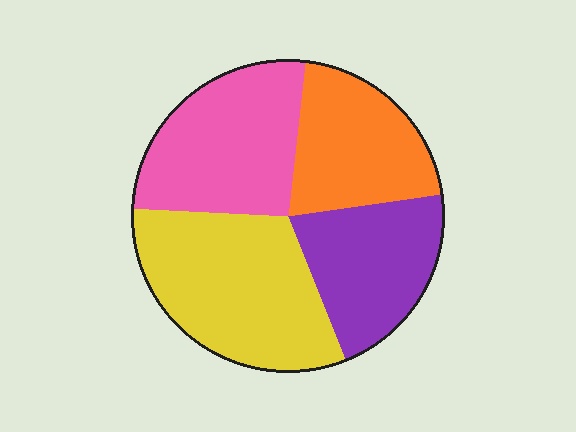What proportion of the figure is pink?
Pink covers roughly 25% of the figure.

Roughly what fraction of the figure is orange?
Orange takes up less than a quarter of the figure.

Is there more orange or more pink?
Pink.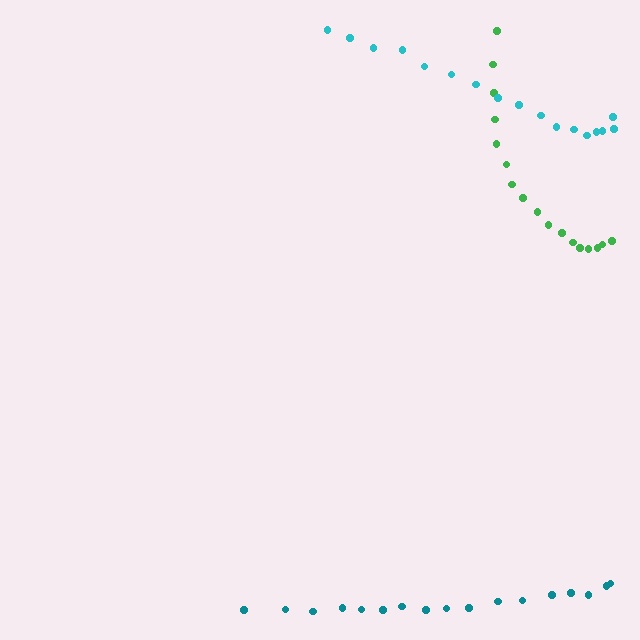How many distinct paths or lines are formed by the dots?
There are 3 distinct paths.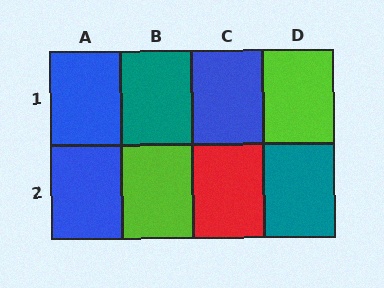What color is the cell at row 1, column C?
Blue.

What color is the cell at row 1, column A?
Blue.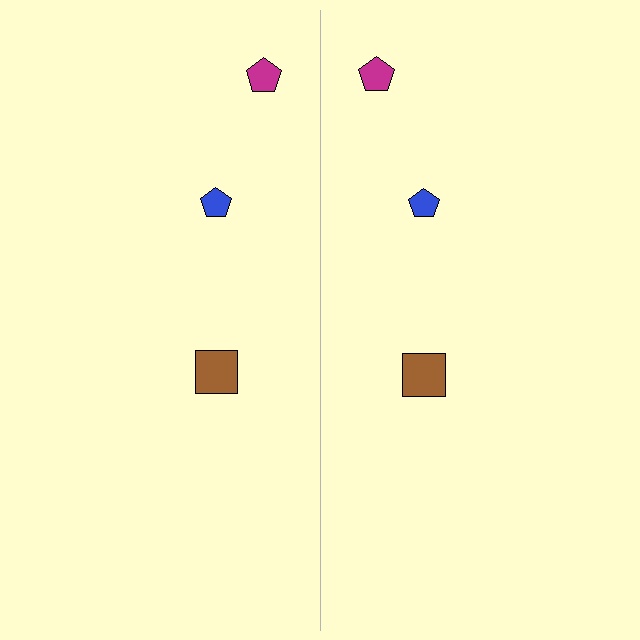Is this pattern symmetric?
Yes, this pattern has bilateral (reflection) symmetry.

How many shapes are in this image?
There are 6 shapes in this image.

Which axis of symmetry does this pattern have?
The pattern has a vertical axis of symmetry running through the center of the image.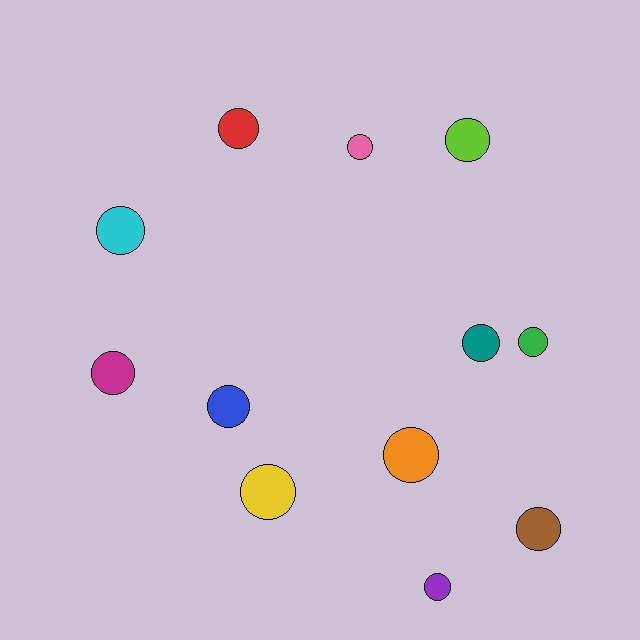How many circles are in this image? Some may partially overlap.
There are 12 circles.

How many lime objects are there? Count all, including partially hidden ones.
There is 1 lime object.